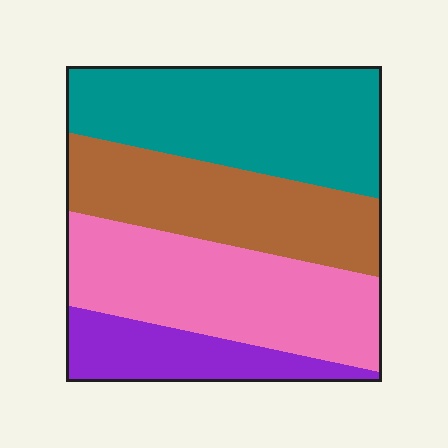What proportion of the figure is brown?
Brown covers roughly 25% of the figure.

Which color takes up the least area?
Purple, at roughly 15%.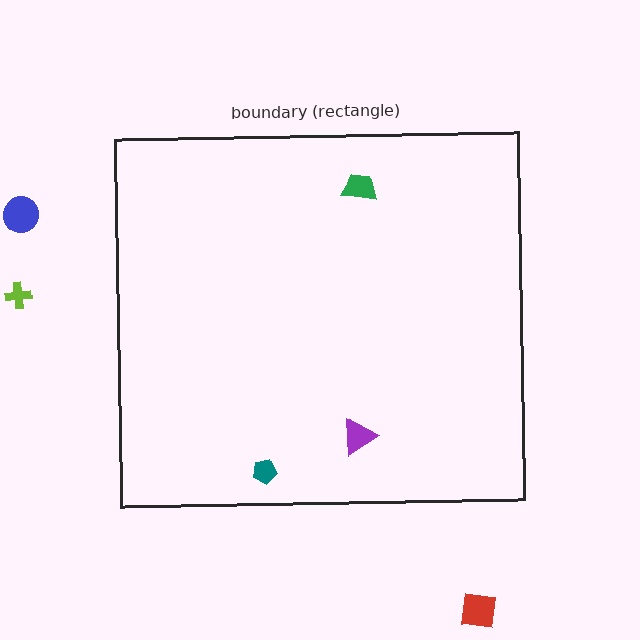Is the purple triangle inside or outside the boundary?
Inside.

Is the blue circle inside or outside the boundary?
Outside.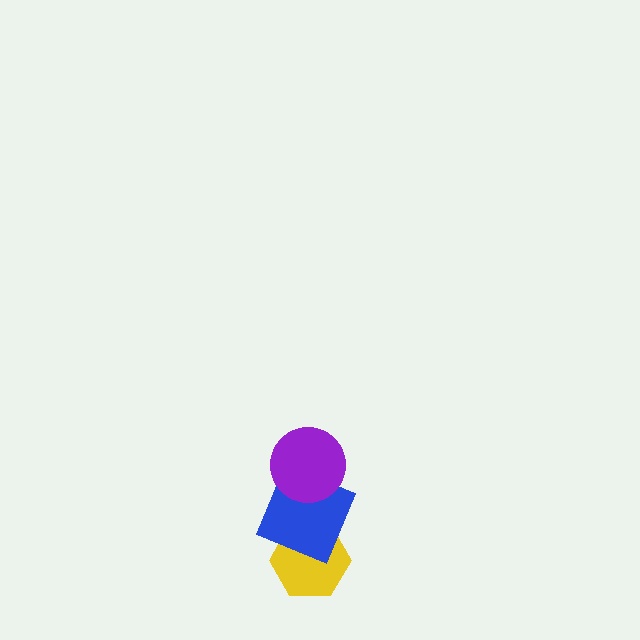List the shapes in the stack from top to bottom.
From top to bottom: the purple circle, the blue square, the yellow hexagon.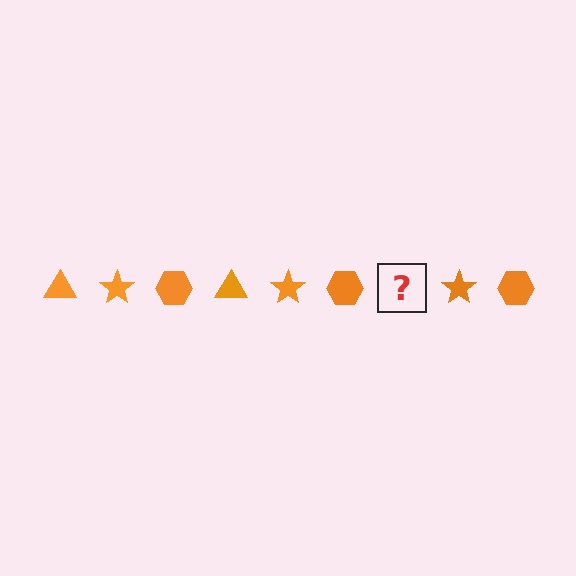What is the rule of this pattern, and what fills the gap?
The rule is that the pattern cycles through triangle, star, hexagon shapes in orange. The gap should be filled with an orange triangle.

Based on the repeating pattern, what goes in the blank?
The blank should be an orange triangle.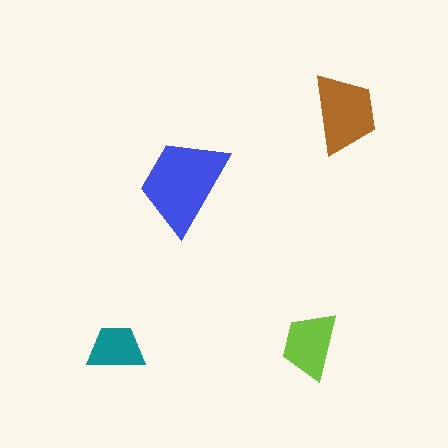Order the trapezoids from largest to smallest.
the blue one, the brown one, the lime one, the teal one.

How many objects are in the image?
There are 4 objects in the image.